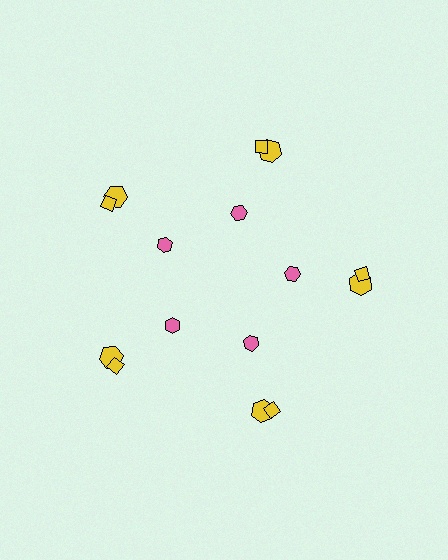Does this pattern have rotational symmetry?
Yes, this pattern has 5-fold rotational symmetry. It looks the same after rotating 72 degrees around the center.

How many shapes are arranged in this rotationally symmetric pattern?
There are 15 shapes, arranged in 5 groups of 3.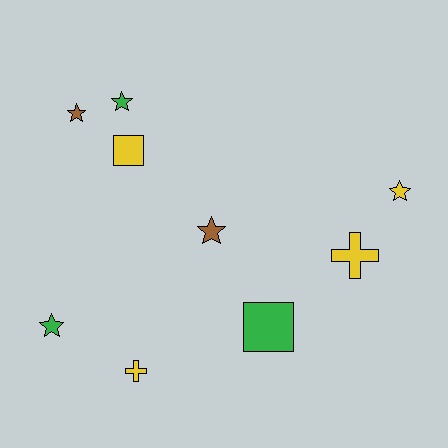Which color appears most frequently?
Yellow, with 4 objects.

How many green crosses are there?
There are no green crosses.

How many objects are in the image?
There are 9 objects.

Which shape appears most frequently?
Star, with 5 objects.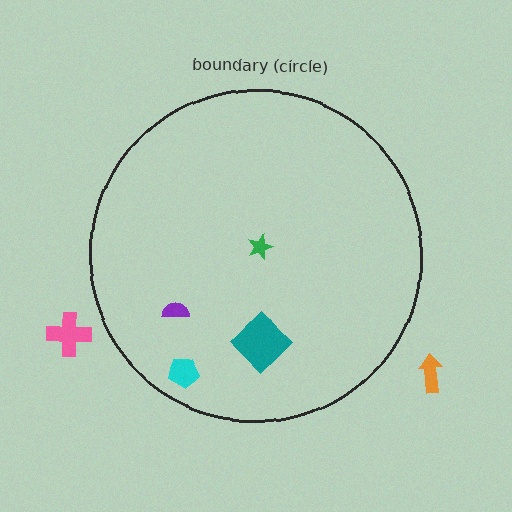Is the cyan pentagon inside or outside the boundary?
Inside.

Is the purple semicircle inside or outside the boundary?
Inside.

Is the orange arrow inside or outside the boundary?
Outside.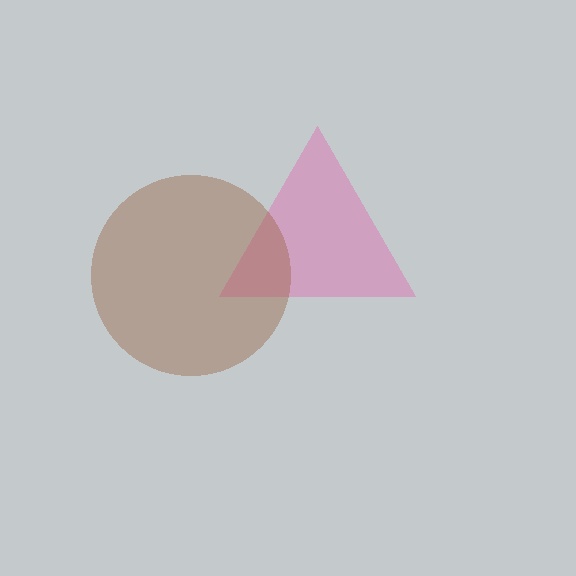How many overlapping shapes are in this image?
There are 2 overlapping shapes in the image.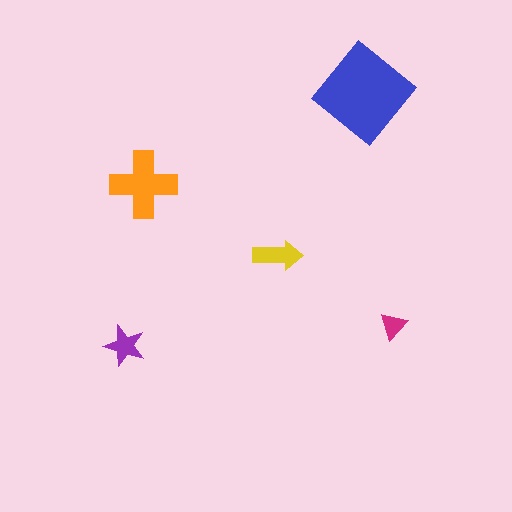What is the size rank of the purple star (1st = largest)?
4th.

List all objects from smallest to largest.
The magenta triangle, the purple star, the yellow arrow, the orange cross, the blue diamond.